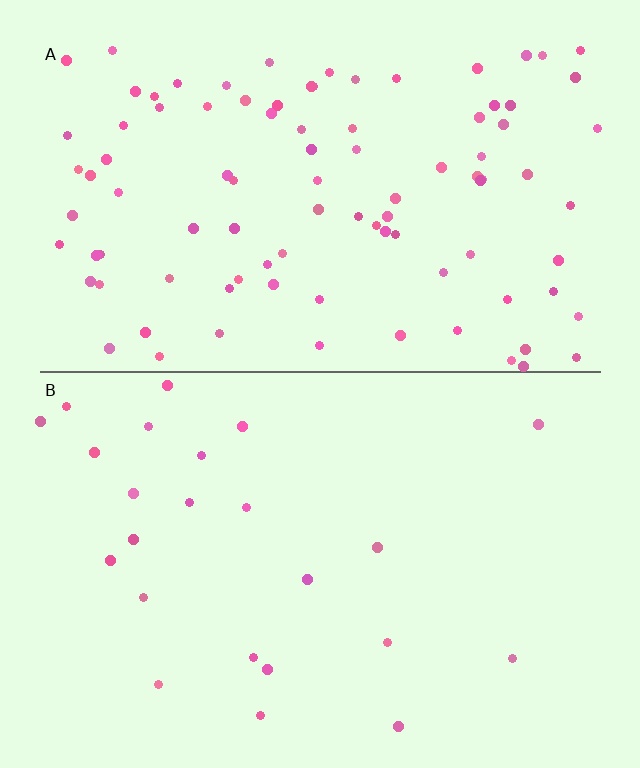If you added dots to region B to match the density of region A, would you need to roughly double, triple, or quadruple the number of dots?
Approximately quadruple.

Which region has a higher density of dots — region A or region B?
A (the top).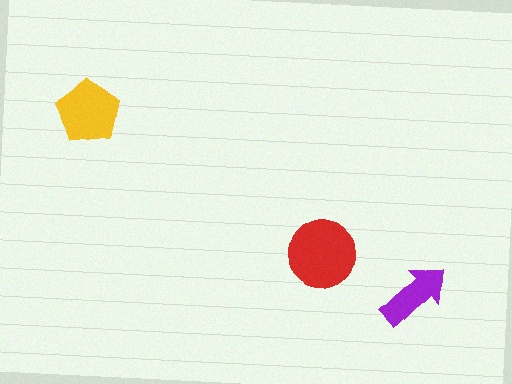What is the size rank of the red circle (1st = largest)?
1st.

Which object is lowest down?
The purple arrow is bottommost.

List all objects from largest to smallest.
The red circle, the yellow pentagon, the purple arrow.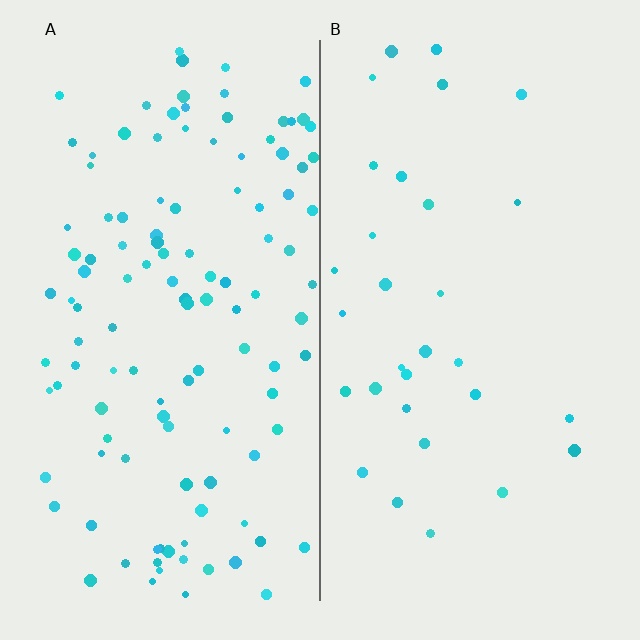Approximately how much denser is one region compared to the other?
Approximately 3.7× — region A over region B.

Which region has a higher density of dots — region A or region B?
A (the left).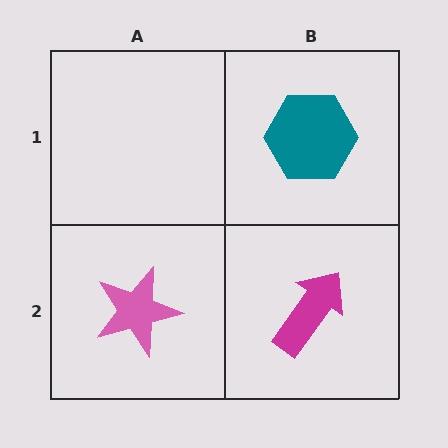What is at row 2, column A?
A pink star.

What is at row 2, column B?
A magenta arrow.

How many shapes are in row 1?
1 shape.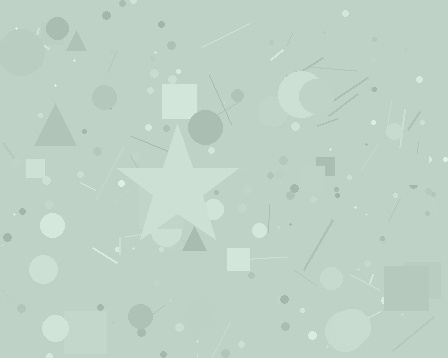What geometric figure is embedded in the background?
A star is embedded in the background.